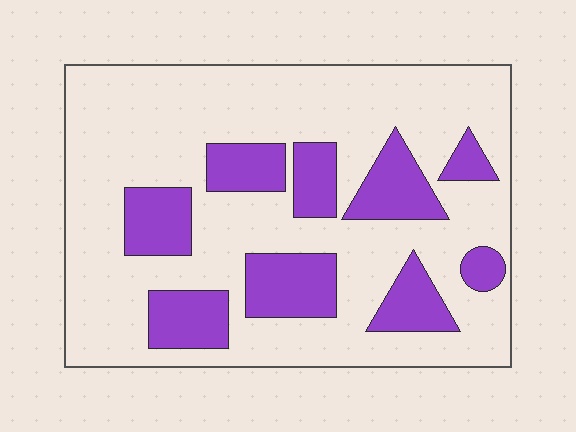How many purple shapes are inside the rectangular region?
9.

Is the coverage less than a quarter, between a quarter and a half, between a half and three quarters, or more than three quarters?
Between a quarter and a half.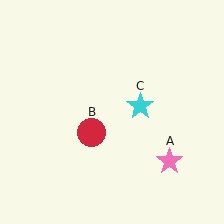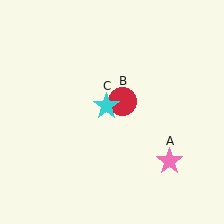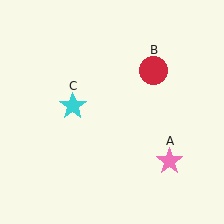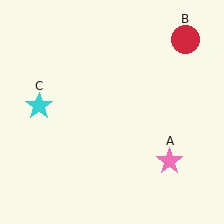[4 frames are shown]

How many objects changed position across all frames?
2 objects changed position: red circle (object B), cyan star (object C).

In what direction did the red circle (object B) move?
The red circle (object B) moved up and to the right.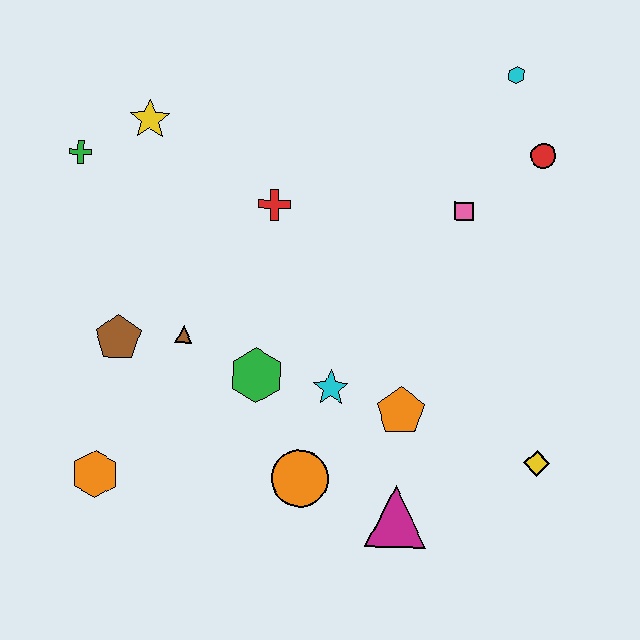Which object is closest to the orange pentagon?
The cyan star is closest to the orange pentagon.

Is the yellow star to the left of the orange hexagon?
No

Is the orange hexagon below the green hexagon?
Yes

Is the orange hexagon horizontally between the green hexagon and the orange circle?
No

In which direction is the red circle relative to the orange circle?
The red circle is above the orange circle.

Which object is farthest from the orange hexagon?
The cyan hexagon is farthest from the orange hexagon.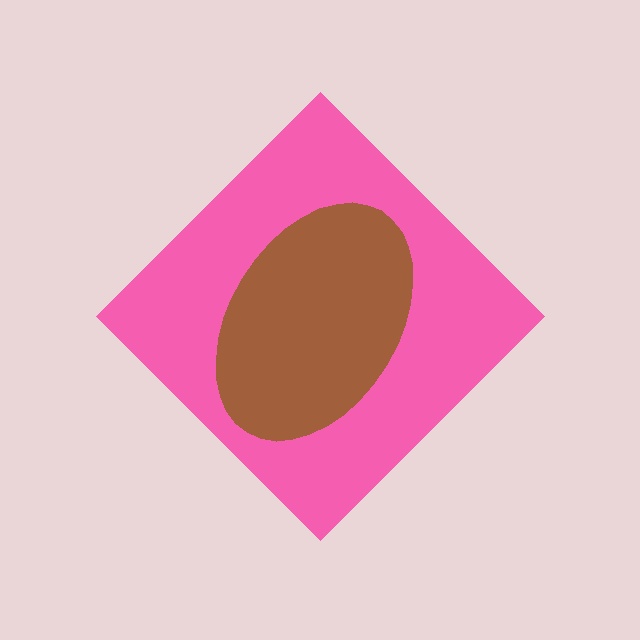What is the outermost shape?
The pink diamond.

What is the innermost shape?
The brown ellipse.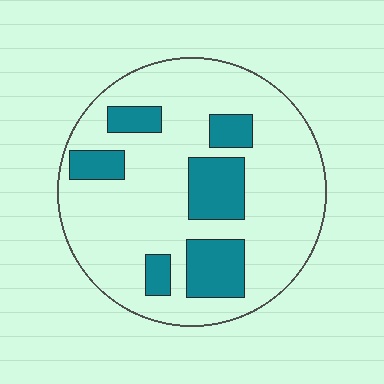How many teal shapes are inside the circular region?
6.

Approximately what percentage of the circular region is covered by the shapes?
Approximately 20%.